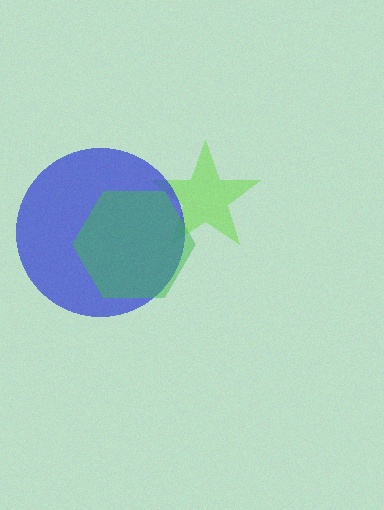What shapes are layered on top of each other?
The layered shapes are: a lime star, a blue circle, a green hexagon.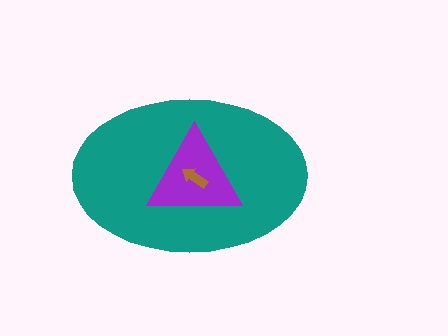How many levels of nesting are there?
3.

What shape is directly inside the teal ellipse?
The purple triangle.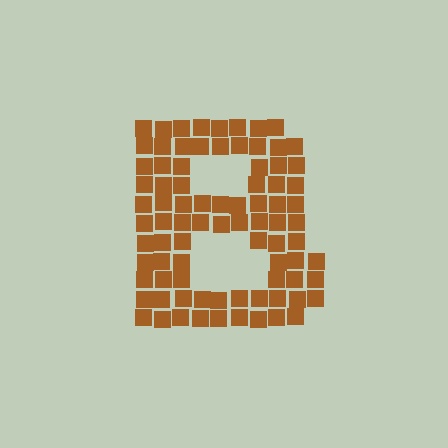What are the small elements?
The small elements are squares.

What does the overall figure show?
The overall figure shows the letter B.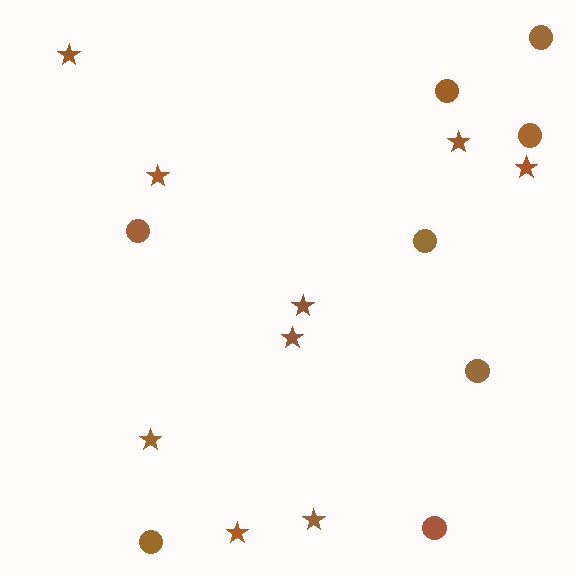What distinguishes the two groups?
There are 2 groups: one group of stars (9) and one group of circles (8).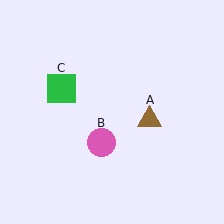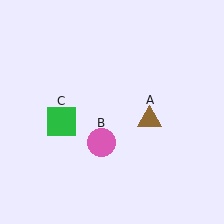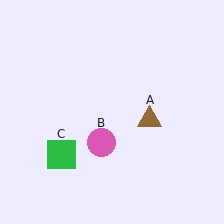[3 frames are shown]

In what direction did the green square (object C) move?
The green square (object C) moved down.